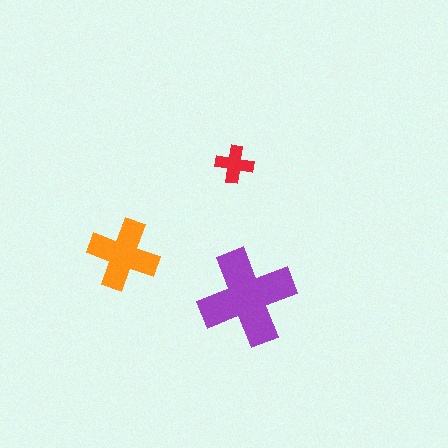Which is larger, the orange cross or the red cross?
The orange one.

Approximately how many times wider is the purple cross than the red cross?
About 2.5 times wider.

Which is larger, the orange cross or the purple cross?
The purple one.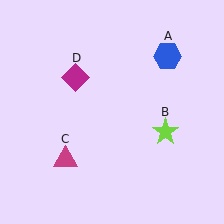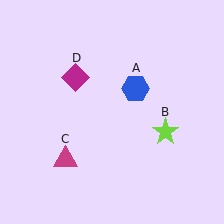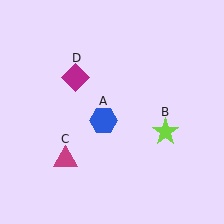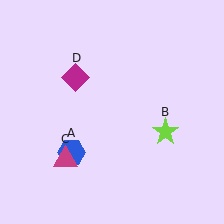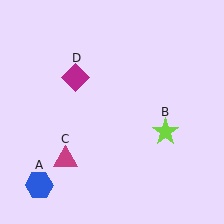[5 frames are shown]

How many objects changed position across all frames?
1 object changed position: blue hexagon (object A).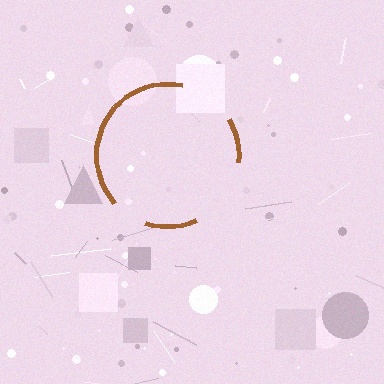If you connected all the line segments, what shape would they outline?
They would outline a circle.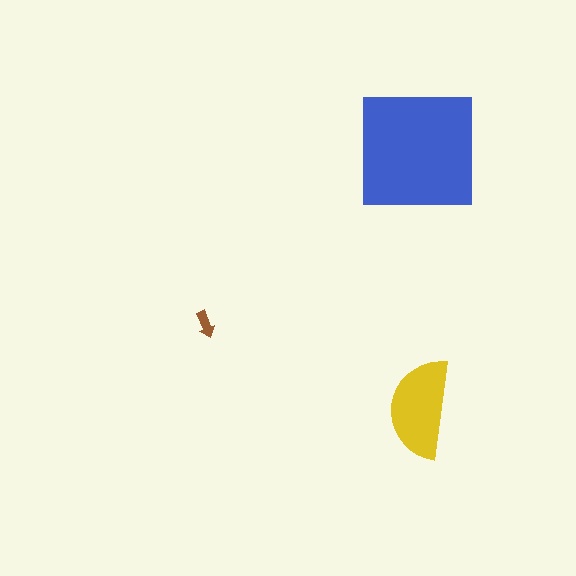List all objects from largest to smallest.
The blue square, the yellow semicircle, the brown arrow.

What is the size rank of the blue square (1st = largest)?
1st.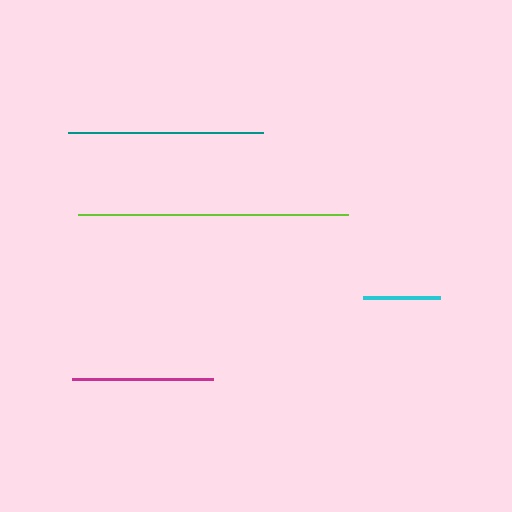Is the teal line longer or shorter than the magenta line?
The teal line is longer than the magenta line.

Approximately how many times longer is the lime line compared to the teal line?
The lime line is approximately 1.4 times the length of the teal line.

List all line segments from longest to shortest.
From longest to shortest: lime, teal, magenta, cyan.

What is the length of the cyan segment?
The cyan segment is approximately 77 pixels long.